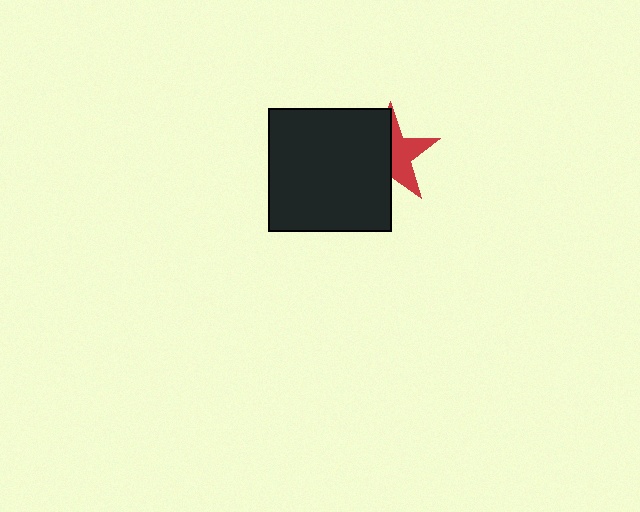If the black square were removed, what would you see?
You would see the complete red star.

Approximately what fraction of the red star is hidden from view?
Roughly 53% of the red star is hidden behind the black square.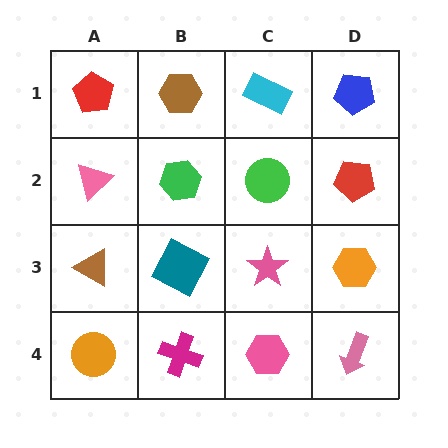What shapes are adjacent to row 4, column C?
A pink star (row 3, column C), a magenta cross (row 4, column B), a pink arrow (row 4, column D).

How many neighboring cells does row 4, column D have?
2.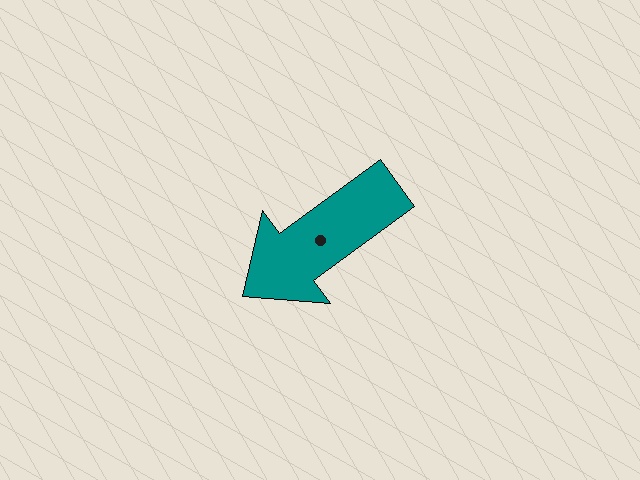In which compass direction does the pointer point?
Southwest.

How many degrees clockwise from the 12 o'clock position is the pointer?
Approximately 234 degrees.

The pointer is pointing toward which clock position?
Roughly 8 o'clock.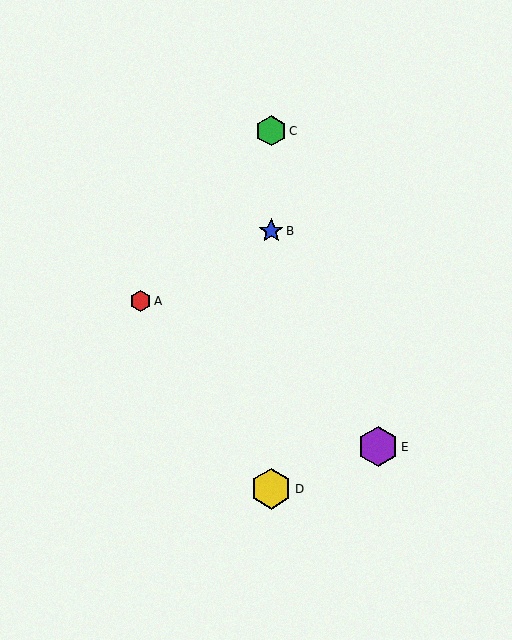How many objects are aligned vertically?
3 objects (B, C, D) are aligned vertically.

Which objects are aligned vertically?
Objects B, C, D are aligned vertically.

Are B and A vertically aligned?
No, B is at x≈271 and A is at x≈141.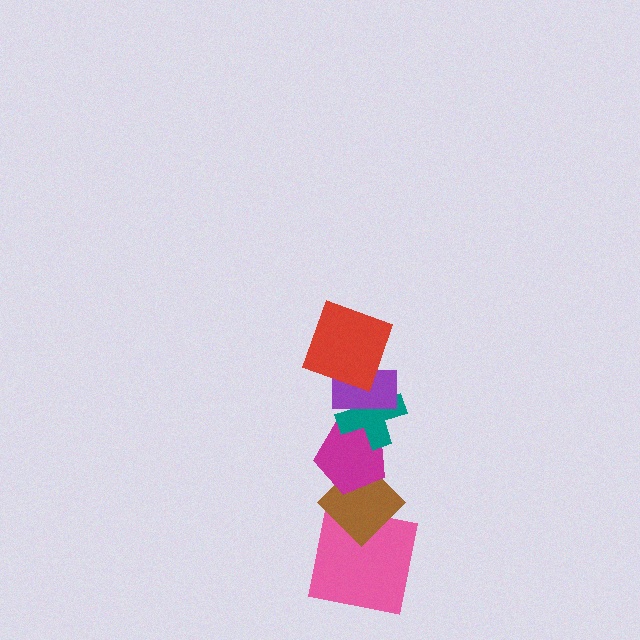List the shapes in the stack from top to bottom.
From top to bottom: the red square, the purple rectangle, the teal cross, the magenta pentagon, the brown diamond, the pink square.